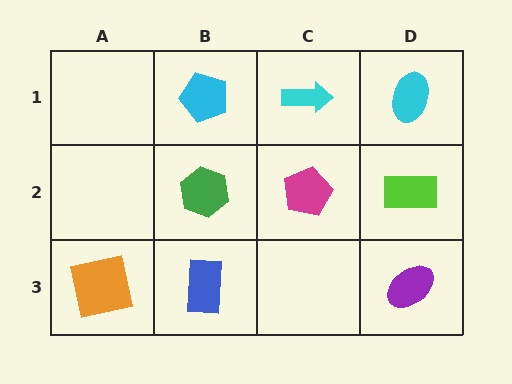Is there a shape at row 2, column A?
No, that cell is empty.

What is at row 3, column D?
A purple ellipse.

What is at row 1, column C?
A cyan arrow.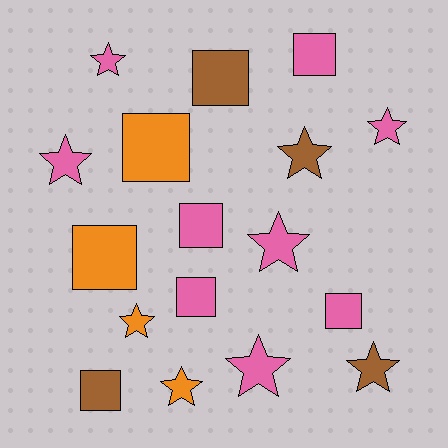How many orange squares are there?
There are 2 orange squares.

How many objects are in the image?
There are 17 objects.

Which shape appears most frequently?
Star, with 9 objects.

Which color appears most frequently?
Pink, with 9 objects.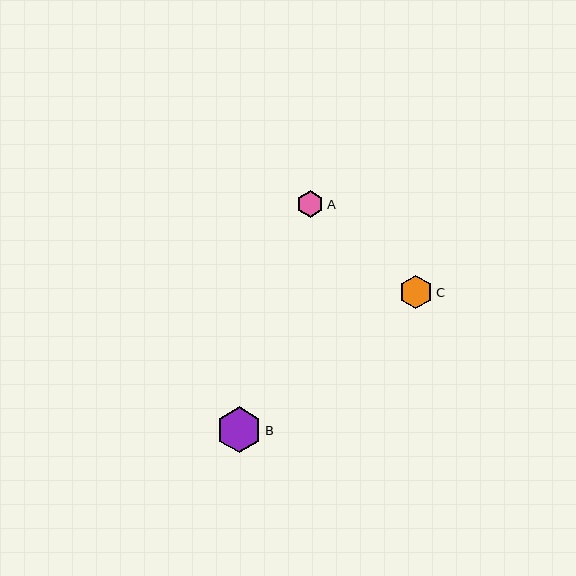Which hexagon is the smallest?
Hexagon A is the smallest with a size of approximately 26 pixels.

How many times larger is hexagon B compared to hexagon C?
Hexagon B is approximately 1.4 times the size of hexagon C.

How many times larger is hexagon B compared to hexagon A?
Hexagon B is approximately 1.7 times the size of hexagon A.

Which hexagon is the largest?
Hexagon B is the largest with a size of approximately 46 pixels.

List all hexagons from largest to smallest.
From largest to smallest: B, C, A.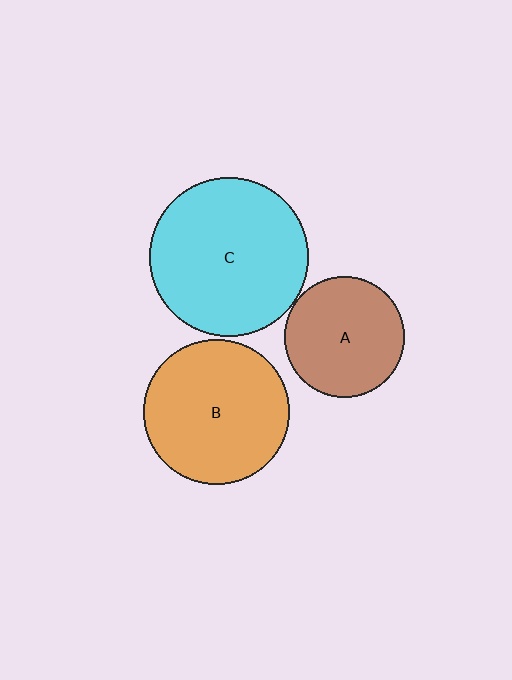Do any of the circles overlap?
No, none of the circles overlap.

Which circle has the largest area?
Circle C (cyan).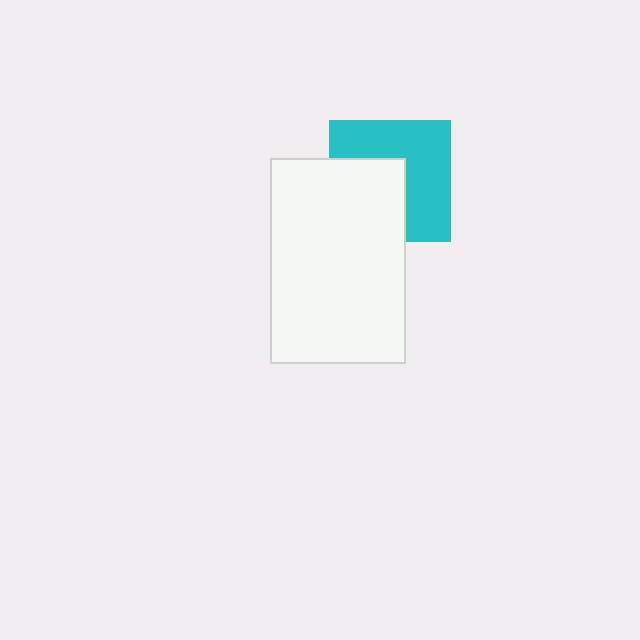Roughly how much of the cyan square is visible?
About half of it is visible (roughly 57%).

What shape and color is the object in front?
The object in front is a white rectangle.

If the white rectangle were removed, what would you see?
You would see the complete cyan square.